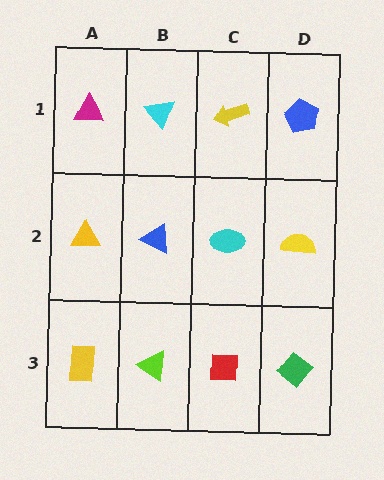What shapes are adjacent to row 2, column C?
A yellow arrow (row 1, column C), a red square (row 3, column C), a blue triangle (row 2, column B), a yellow semicircle (row 2, column D).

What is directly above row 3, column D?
A yellow semicircle.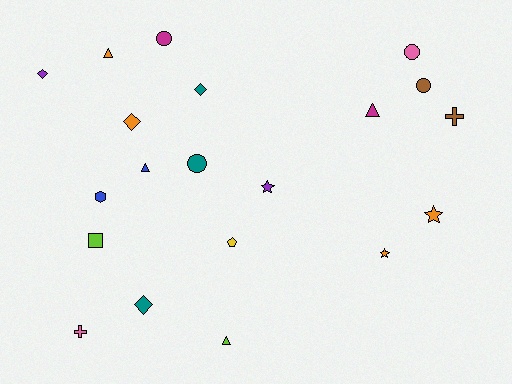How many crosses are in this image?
There are 2 crosses.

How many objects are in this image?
There are 20 objects.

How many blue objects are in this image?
There are 2 blue objects.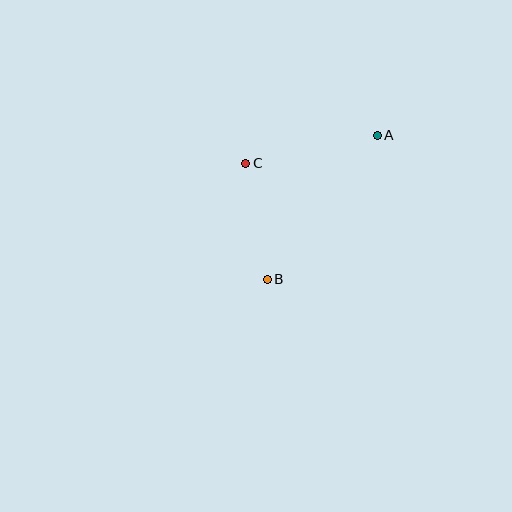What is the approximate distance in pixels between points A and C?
The distance between A and C is approximately 134 pixels.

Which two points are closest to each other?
Points B and C are closest to each other.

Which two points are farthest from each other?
Points A and B are farthest from each other.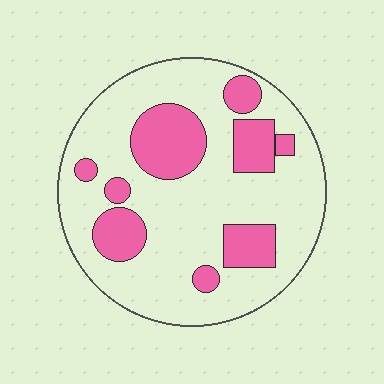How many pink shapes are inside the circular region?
9.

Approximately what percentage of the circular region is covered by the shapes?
Approximately 25%.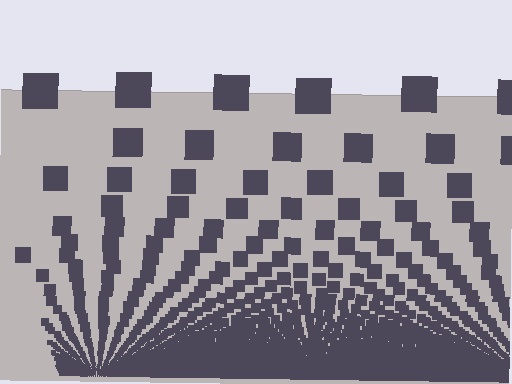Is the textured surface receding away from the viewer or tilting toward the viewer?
The surface appears to tilt toward the viewer. Texture elements get larger and sparser toward the top.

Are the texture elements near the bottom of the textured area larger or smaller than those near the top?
Smaller. The gradient is inverted — elements near the bottom are smaller and denser.